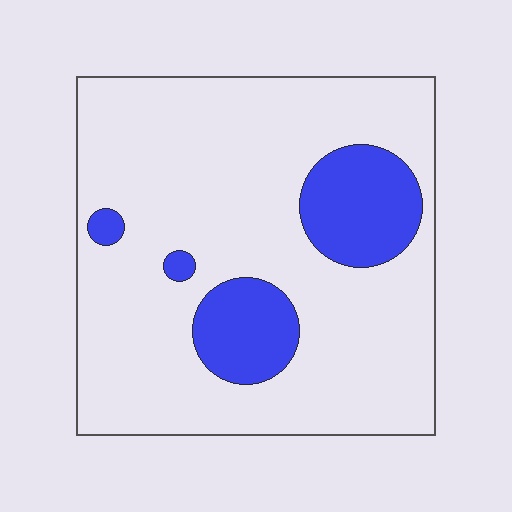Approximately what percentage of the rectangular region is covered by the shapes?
Approximately 20%.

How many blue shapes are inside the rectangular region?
4.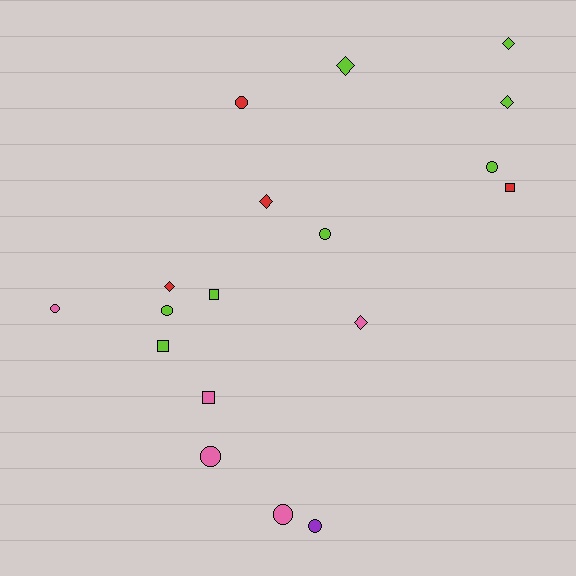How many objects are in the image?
There are 18 objects.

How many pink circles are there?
There are 3 pink circles.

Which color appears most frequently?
Lime, with 8 objects.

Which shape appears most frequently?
Circle, with 8 objects.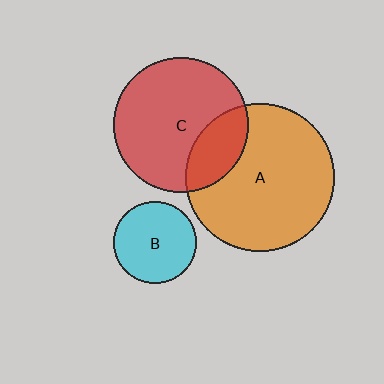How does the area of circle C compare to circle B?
Approximately 2.7 times.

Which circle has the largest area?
Circle A (orange).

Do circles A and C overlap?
Yes.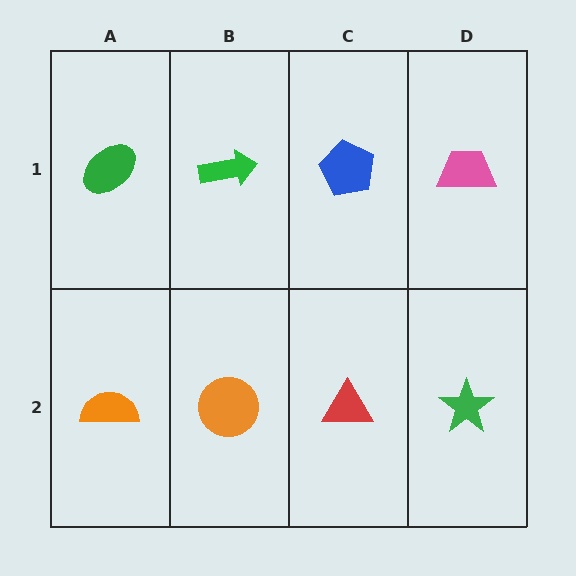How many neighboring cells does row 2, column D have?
2.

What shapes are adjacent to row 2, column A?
A green ellipse (row 1, column A), an orange circle (row 2, column B).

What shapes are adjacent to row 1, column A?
An orange semicircle (row 2, column A), a green arrow (row 1, column B).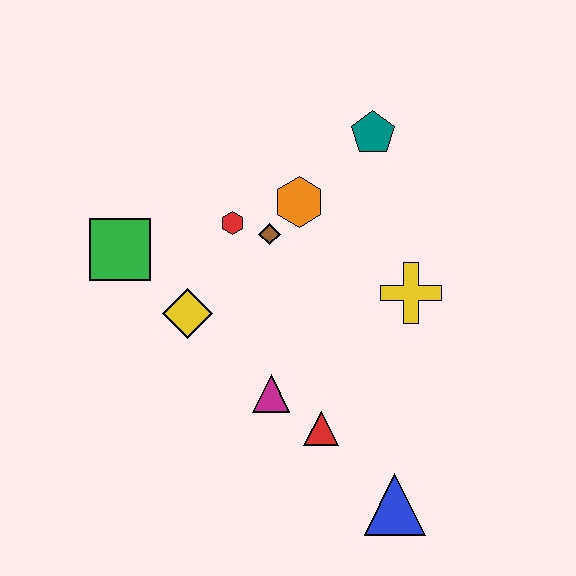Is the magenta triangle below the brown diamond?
Yes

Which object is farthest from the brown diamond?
The blue triangle is farthest from the brown diamond.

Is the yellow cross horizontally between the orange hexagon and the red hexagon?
No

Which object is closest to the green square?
The yellow diamond is closest to the green square.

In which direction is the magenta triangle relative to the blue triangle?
The magenta triangle is to the left of the blue triangle.